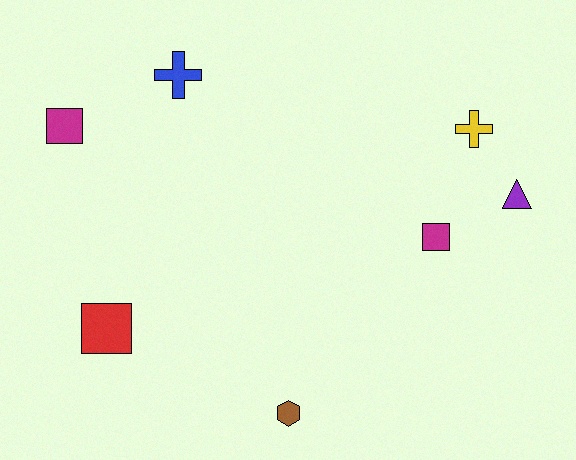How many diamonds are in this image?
There are no diamonds.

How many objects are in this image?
There are 7 objects.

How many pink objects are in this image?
There are no pink objects.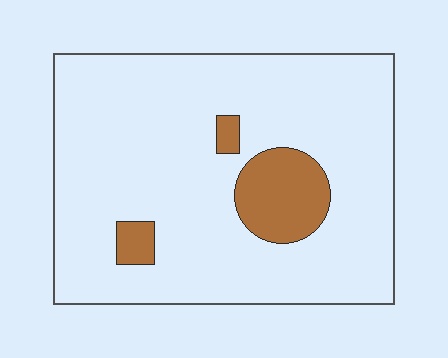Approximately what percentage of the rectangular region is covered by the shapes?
Approximately 10%.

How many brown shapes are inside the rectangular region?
3.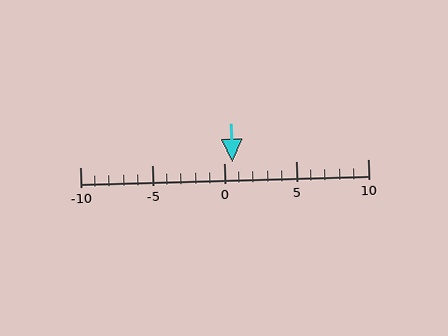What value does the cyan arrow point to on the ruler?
The cyan arrow points to approximately 1.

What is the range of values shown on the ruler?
The ruler shows values from -10 to 10.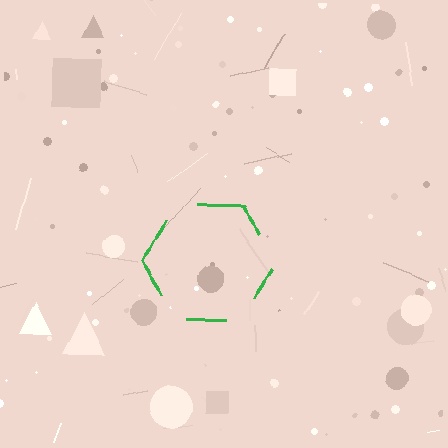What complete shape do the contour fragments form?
The contour fragments form a hexagon.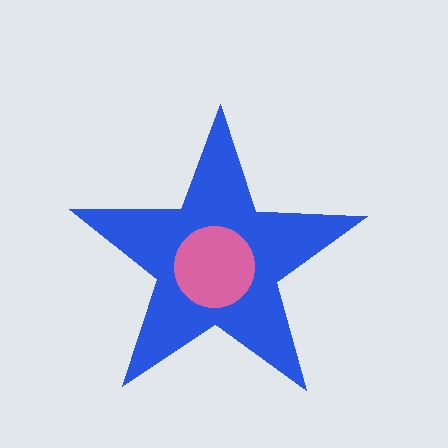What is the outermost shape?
The blue star.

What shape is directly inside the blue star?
The pink circle.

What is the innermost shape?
The pink circle.